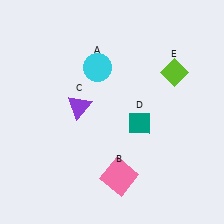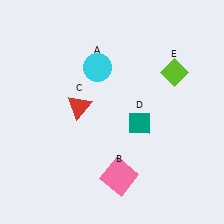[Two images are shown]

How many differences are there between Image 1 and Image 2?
There is 1 difference between the two images.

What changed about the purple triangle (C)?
In Image 1, C is purple. In Image 2, it changed to red.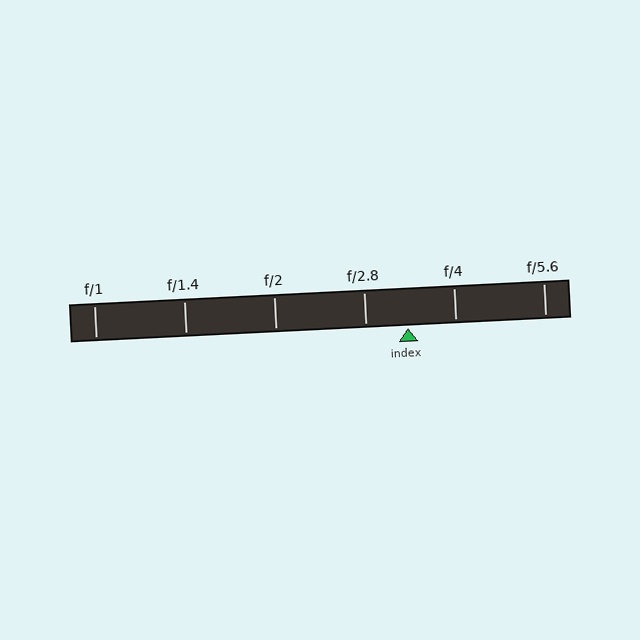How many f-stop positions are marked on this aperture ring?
There are 6 f-stop positions marked.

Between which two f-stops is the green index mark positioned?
The index mark is between f/2.8 and f/4.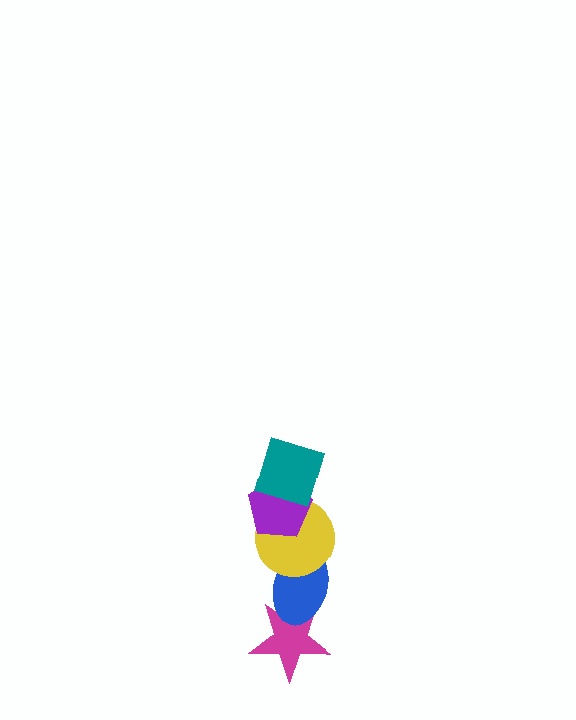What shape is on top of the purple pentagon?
The teal square is on top of the purple pentagon.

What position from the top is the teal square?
The teal square is 1st from the top.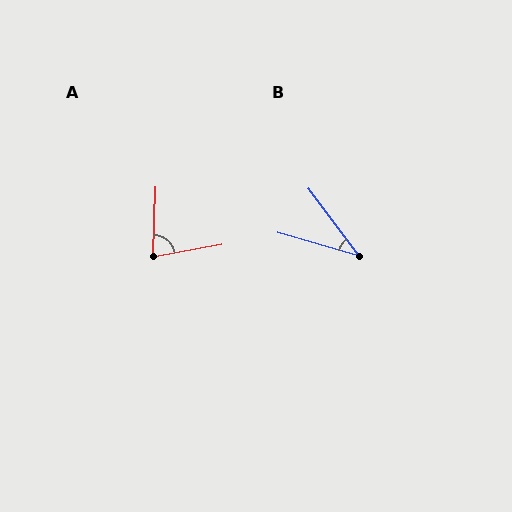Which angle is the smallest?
B, at approximately 37 degrees.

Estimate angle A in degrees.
Approximately 78 degrees.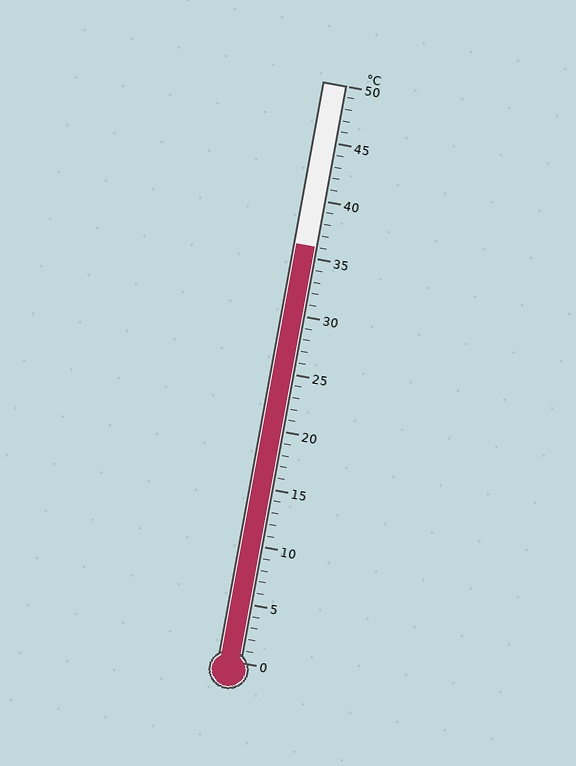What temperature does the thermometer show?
The thermometer shows approximately 36°C.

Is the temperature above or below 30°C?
The temperature is above 30°C.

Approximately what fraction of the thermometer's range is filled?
The thermometer is filled to approximately 70% of its range.